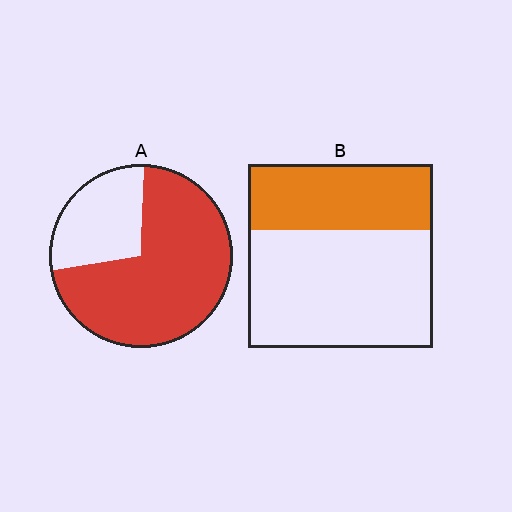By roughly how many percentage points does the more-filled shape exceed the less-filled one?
By roughly 35 percentage points (A over B).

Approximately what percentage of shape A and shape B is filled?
A is approximately 70% and B is approximately 35%.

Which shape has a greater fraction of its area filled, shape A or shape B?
Shape A.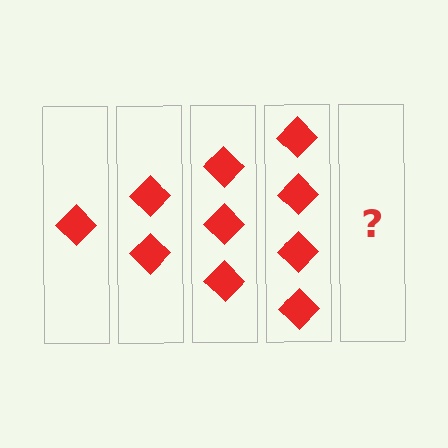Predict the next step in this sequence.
The next step is 5 diamonds.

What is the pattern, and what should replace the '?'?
The pattern is that each step adds one more diamond. The '?' should be 5 diamonds.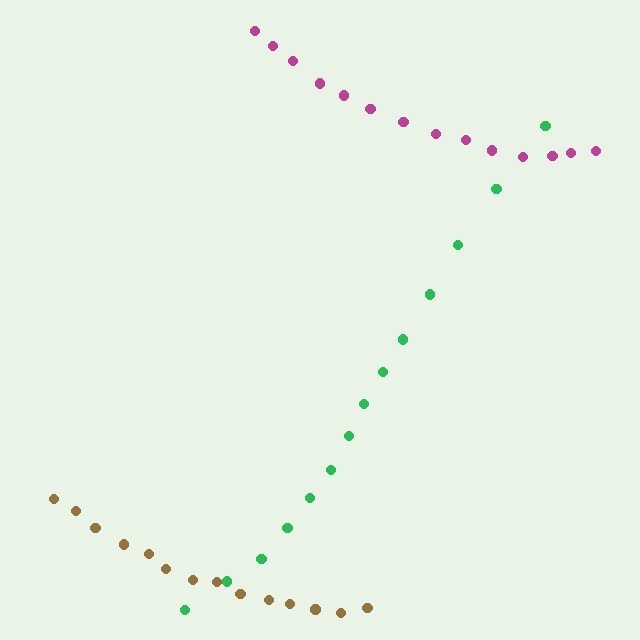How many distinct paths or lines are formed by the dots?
There are 3 distinct paths.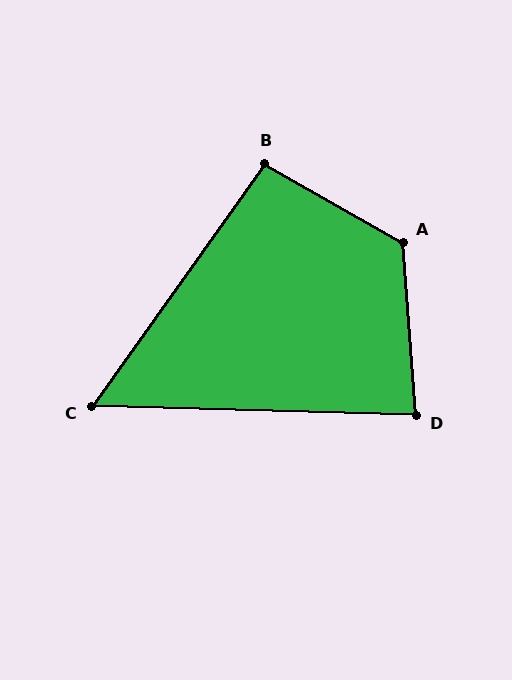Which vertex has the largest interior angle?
A, at approximately 124 degrees.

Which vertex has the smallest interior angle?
C, at approximately 56 degrees.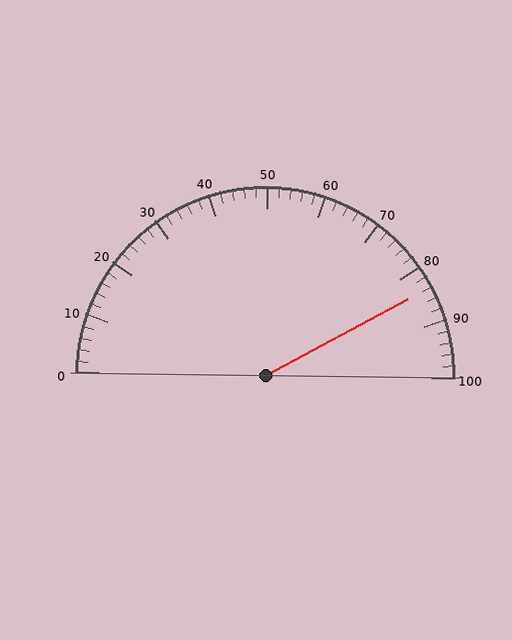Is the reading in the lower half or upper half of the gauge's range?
The reading is in the upper half of the range (0 to 100).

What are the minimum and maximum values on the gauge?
The gauge ranges from 0 to 100.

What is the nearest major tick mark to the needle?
The nearest major tick mark is 80.